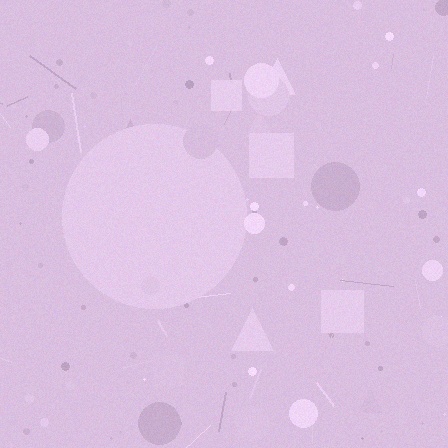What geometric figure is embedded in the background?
A circle is embedded in the background.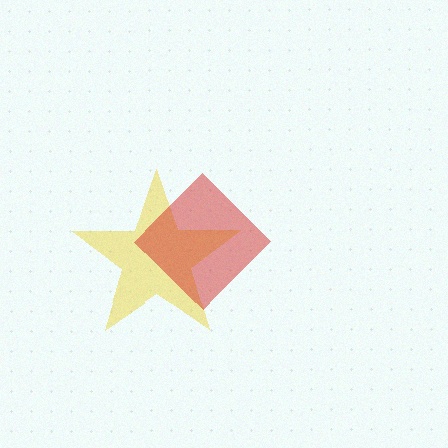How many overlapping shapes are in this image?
There are 2 overlapping shapes in the image.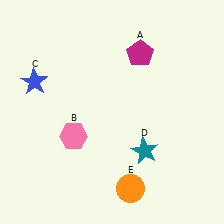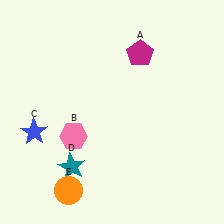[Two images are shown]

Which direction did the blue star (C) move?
The blue star (C) moved down.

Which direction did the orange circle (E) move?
The orange circle (E) moved left.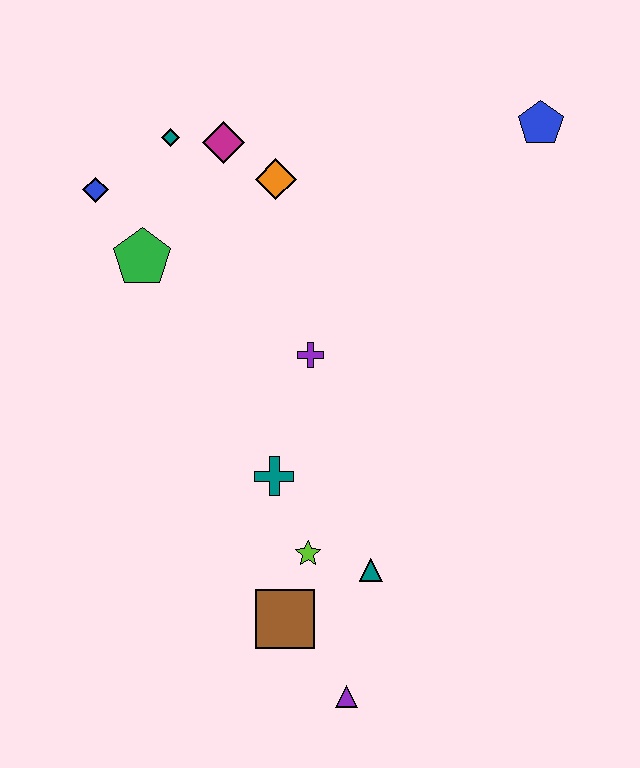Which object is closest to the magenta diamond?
The teal diamond is closest to the magenta diamond.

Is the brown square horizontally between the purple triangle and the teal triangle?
No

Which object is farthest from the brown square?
The blue pentagon is farthest from the brown square.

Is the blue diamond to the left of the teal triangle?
Yes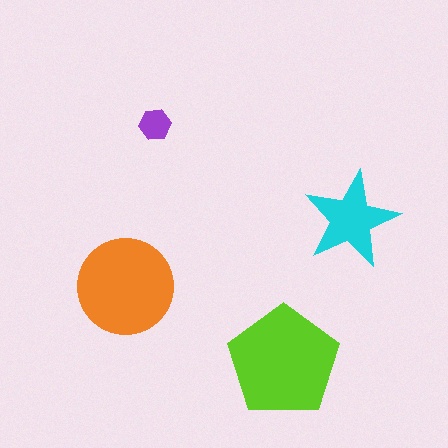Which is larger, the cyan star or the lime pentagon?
The lime pentagon.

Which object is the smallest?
The purple hexagon.